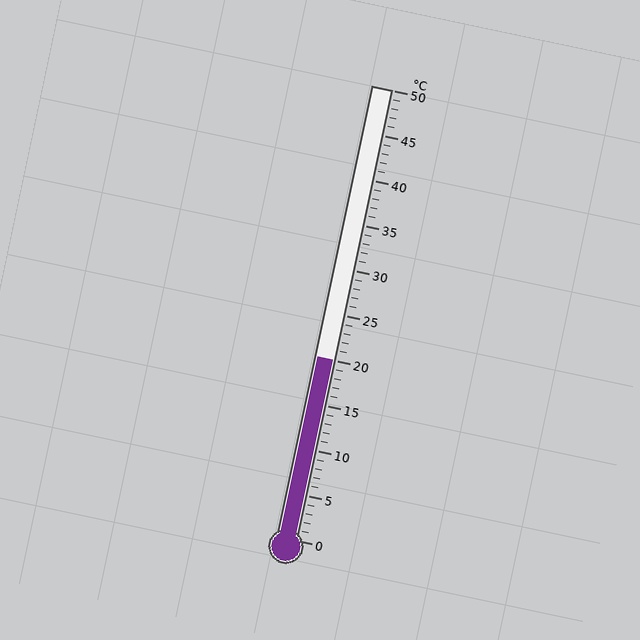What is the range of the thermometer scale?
The thermometer scale ranges from 0°C to 50°C.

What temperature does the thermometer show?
The thermometer shows approximately 20°C.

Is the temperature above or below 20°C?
The temperature is at 20°C.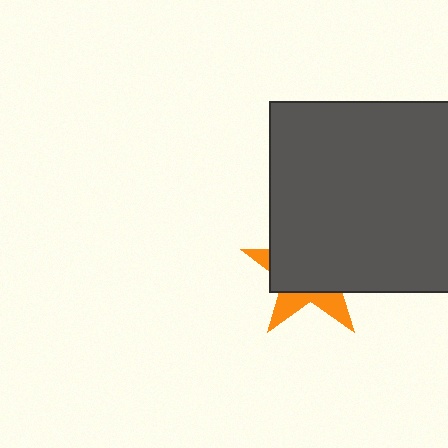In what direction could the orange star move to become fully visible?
The orange star could move down. That would shift it out from behind the dark gray square entirely.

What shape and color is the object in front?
The object in front is a dark gray square.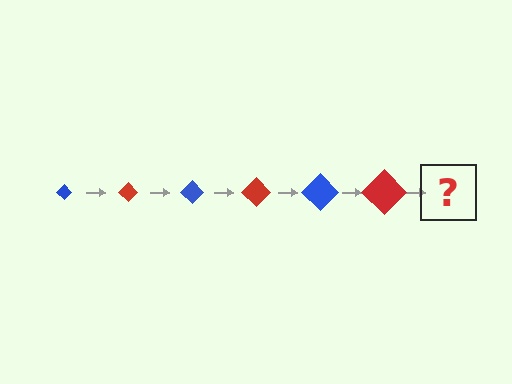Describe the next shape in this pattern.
It should be a blue diamond, larger than the previous one.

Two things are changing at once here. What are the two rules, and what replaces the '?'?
The two rules are that the diamond grows larger each step and the color cycles through blue and red. The '?' should be a blue diamond, larger than the previous one.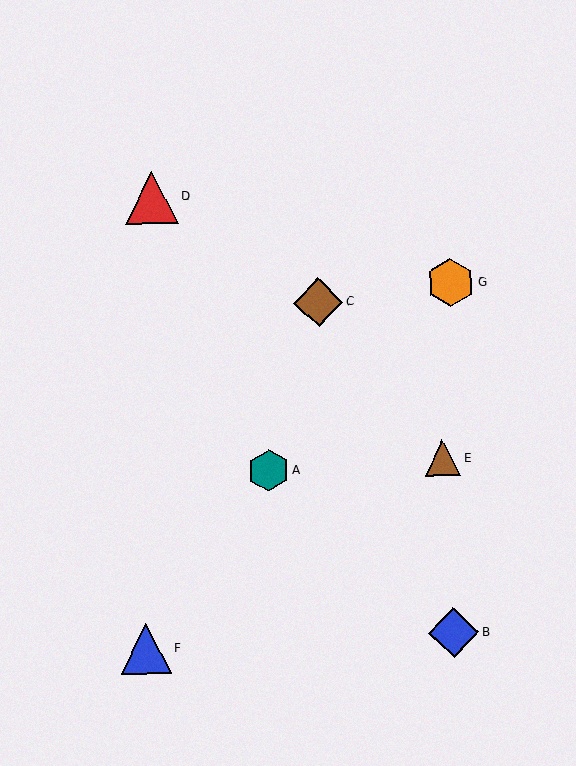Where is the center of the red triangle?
The center of the red triangle is at (152, 198).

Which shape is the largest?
The red triangle (labeled D) is the largest.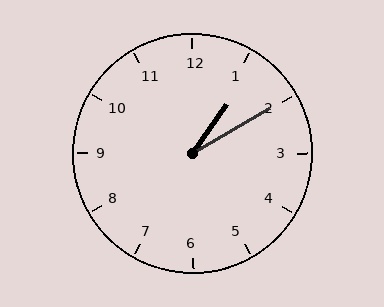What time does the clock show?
1:10.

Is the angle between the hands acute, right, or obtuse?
It is acute.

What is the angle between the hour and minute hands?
Approximately 25 degrees.